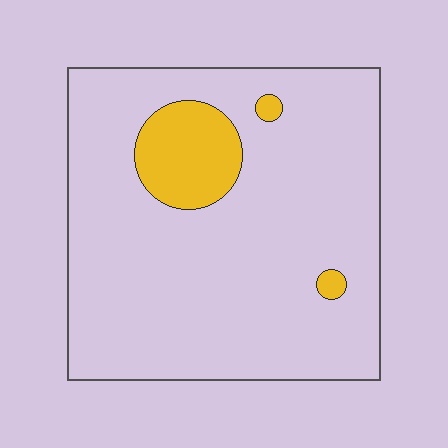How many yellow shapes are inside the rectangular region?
3.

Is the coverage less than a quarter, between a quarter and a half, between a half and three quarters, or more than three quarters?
Less than a quarter.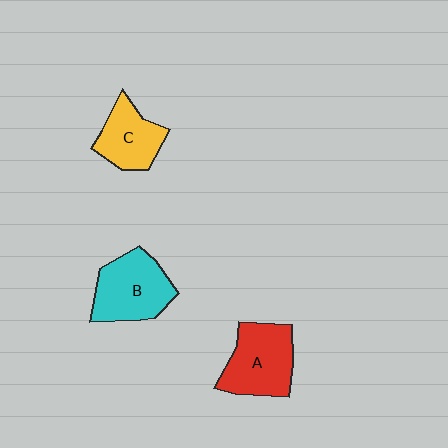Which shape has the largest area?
Shape B (cyan).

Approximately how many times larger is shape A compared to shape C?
Approximately 1.3 times.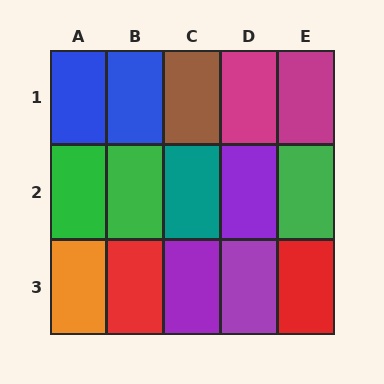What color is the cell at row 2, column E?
Green.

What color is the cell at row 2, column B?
Green.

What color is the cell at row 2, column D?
Purple.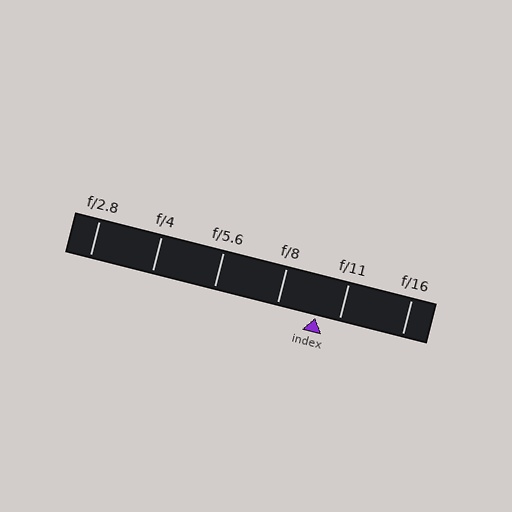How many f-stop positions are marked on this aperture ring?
There are 6 f-stop positions marked.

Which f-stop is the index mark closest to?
The index mark is closest to f/11.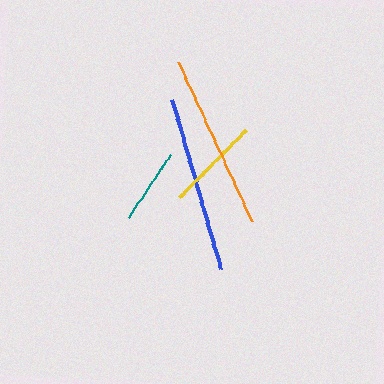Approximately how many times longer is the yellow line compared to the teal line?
The yellow line is approximately 1.3 times the length of the teal line.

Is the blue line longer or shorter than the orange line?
The blue line is longer than the orange line.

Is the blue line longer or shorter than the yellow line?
The blue line is longer than the yellow line.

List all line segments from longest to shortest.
From longest to shortest: blue, orange, yellow, teal.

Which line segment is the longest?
The blue line is the longest at approximately 176 pixels.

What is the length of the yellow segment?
The yellow segment is approximately 95 pixels long.